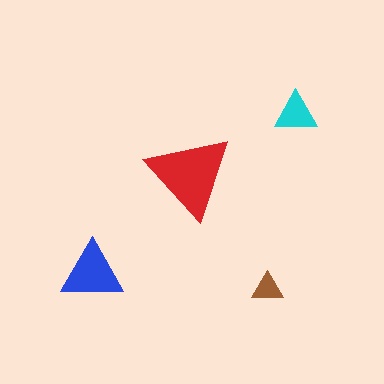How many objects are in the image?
There are 4 objects in the image.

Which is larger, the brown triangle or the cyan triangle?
The cyan one.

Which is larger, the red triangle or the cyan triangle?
The red one.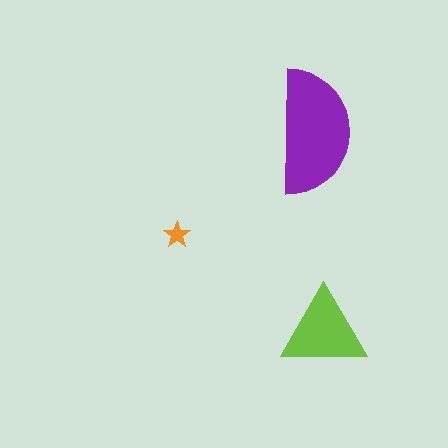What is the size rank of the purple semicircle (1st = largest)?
1st.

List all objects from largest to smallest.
The purple semicircle, the lime triangle, the orange star.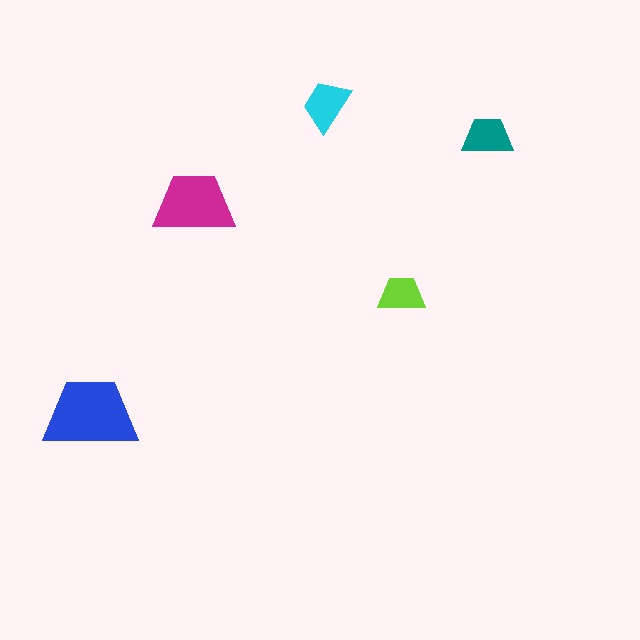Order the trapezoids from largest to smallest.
the blue one, the magenta one, the cyan one, the teal one, the lime one.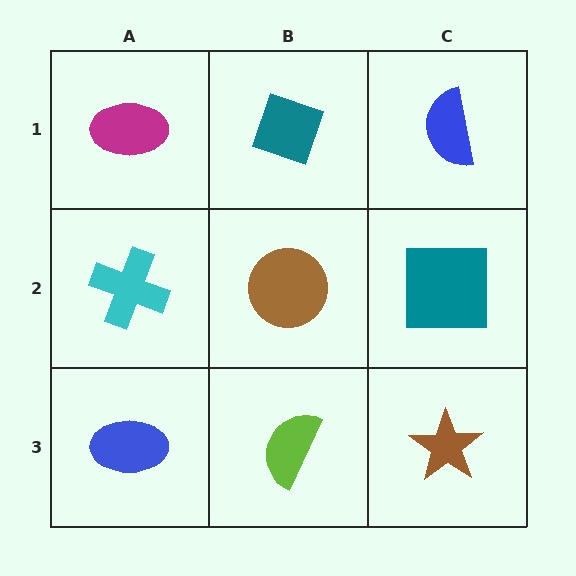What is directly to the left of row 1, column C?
A teal diamond.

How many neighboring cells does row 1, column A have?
2.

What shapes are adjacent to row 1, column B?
A brown circle (row 2, column B), a magenta ellipse (row 1, column A), a blue semicircle (row 1, column C).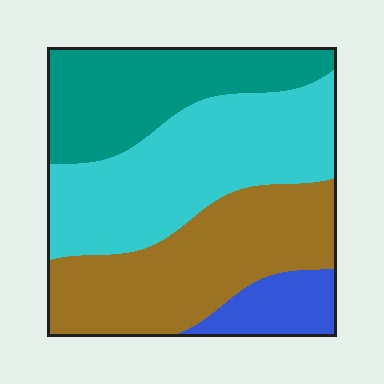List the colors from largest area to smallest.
From largest to smallest: cyan, brown, teal, blue.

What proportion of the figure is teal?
Teal takes up less than a quarter of the figure.